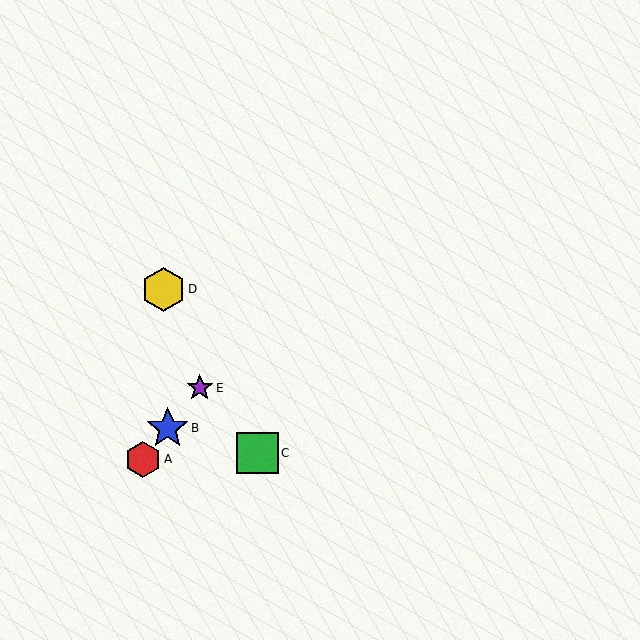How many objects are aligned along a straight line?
3 objects (A, B, E) are aligned along a straight line.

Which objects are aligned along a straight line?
Objects A, B, E are aligned along a straight line.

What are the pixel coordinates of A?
Object A is at (143, 459).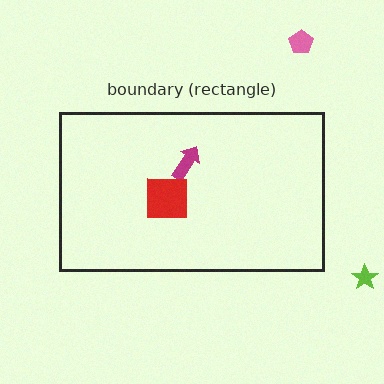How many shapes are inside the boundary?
2 inside, 2 outside.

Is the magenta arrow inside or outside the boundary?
Inside.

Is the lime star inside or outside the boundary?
Outside.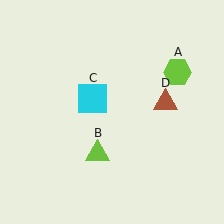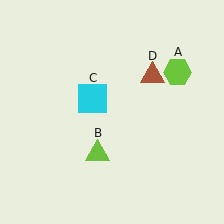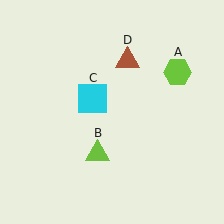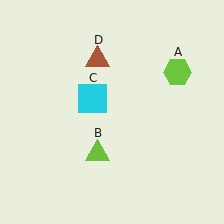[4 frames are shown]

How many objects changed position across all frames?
1 object changed position: brown triangle (object D).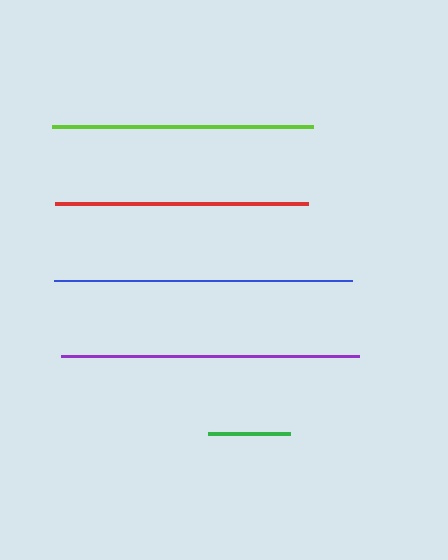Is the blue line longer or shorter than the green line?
The blue line is longer than the green line.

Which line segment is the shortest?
The green line is the shortest at approximately 83 pixels.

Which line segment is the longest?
The blue line is the longest at approximately 298 pixels.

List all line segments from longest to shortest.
From longest to shortest: blue, purple, lime, red, green.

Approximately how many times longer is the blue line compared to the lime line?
The blue line is approximately 1.1 times the length of the lime line.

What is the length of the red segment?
The red segment is approximately 254 pixels long.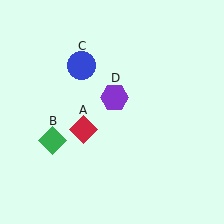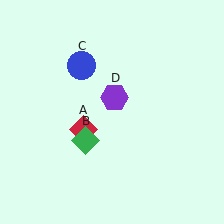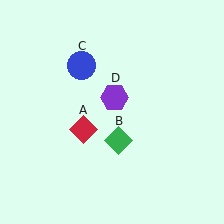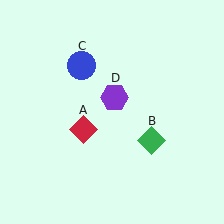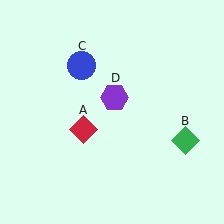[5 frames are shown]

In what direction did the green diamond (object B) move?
The green diamond (object B) moved right.